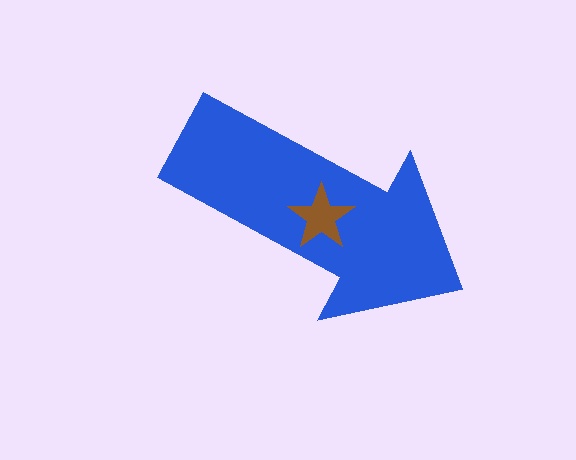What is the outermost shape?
The blue arrow.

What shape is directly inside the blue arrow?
The brown star.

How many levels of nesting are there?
2.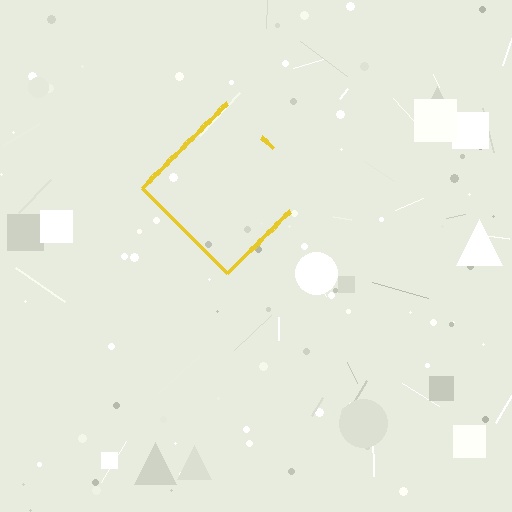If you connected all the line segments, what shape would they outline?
They would outline a diamond.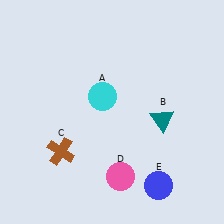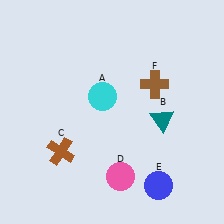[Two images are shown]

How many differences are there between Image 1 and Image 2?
There is 1 difference between the two images.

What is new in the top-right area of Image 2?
A brown cross (F) was added in the top-right area of Image 2.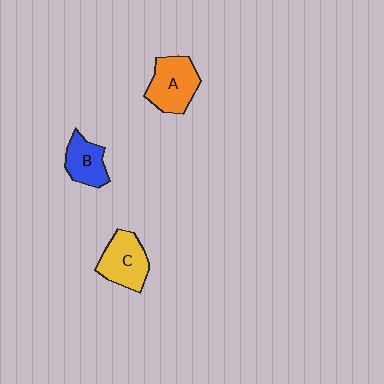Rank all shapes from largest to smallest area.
From largest to smallest: A (orange), C (yellow), B (blue).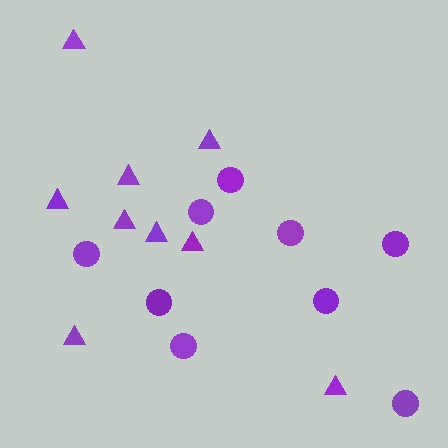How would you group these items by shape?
There are 2 groups: one group of circles (9) and one group of triangles (9).